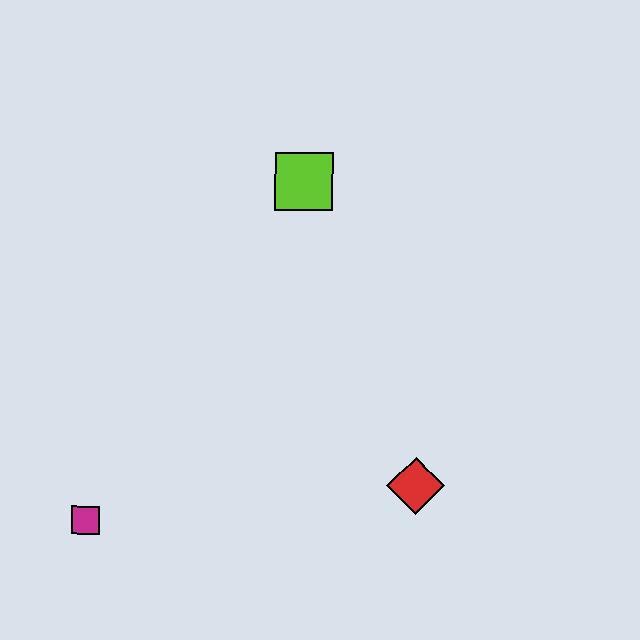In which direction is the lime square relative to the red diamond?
The lime square is above the red diamond.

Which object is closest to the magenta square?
The red diamond is closest to the magenta square.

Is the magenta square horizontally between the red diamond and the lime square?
No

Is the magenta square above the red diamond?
No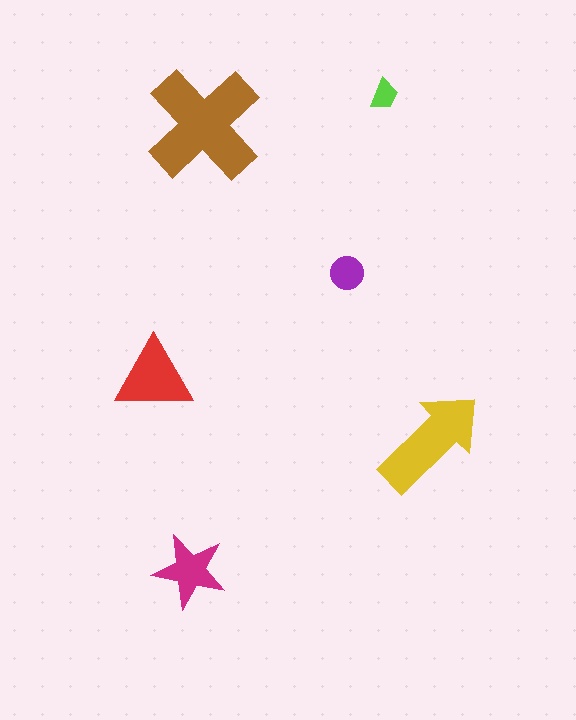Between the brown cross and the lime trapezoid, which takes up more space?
The brown cross.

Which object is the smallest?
The lime trapezoid.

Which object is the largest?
The brown cross.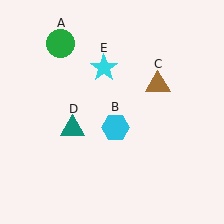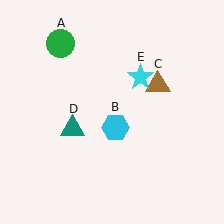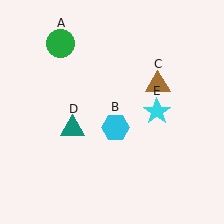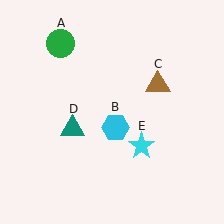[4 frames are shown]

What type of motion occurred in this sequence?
The cyan star (object E) rotated clockwise around the center of the scene.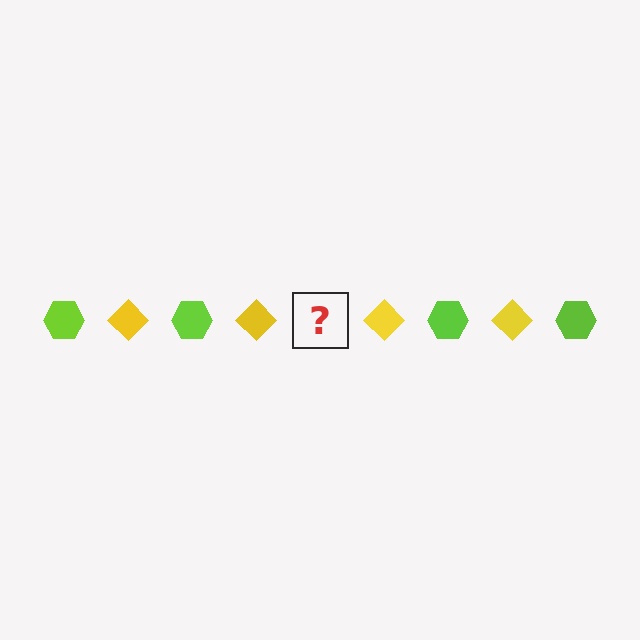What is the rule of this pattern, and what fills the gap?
The rule is that the pattern alternates between lime hexagon and yellow diamond. The gap should be filled with a lime hexagon.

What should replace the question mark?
The question mark should be replaced with a lime hexagon.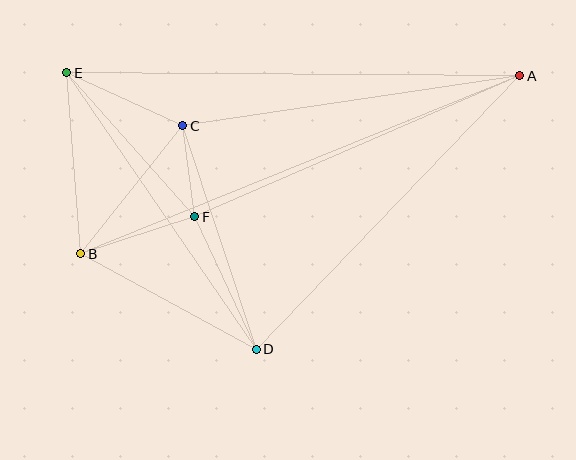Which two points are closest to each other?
Points C and F are closest to each other.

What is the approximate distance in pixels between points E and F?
The distance between E and F is approximately 192 pixels.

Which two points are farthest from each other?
Points A and B are farthest from each other.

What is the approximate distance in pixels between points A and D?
The distance between A and D is approximately 380 pixels.